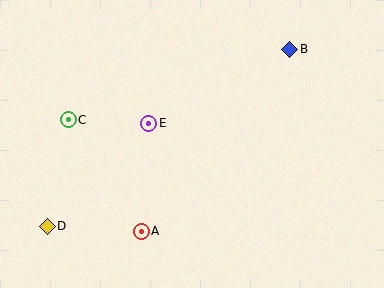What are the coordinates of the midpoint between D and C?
The midpoint between D and C is at (58, 173).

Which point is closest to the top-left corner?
Point C is closest to the top-left corner.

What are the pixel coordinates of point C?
Point C is at (68, 120).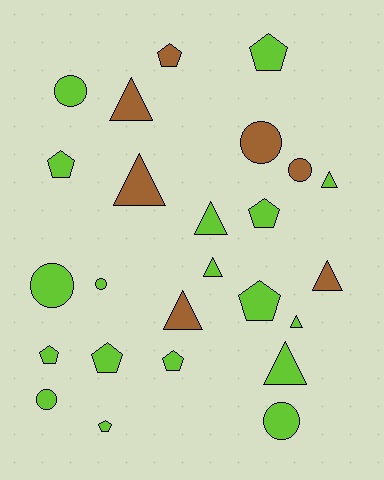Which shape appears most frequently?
Triangle, with 9 objects.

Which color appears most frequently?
Lime, with 18 objects.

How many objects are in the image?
There are 25 objects.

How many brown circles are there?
There are 2 brown circles.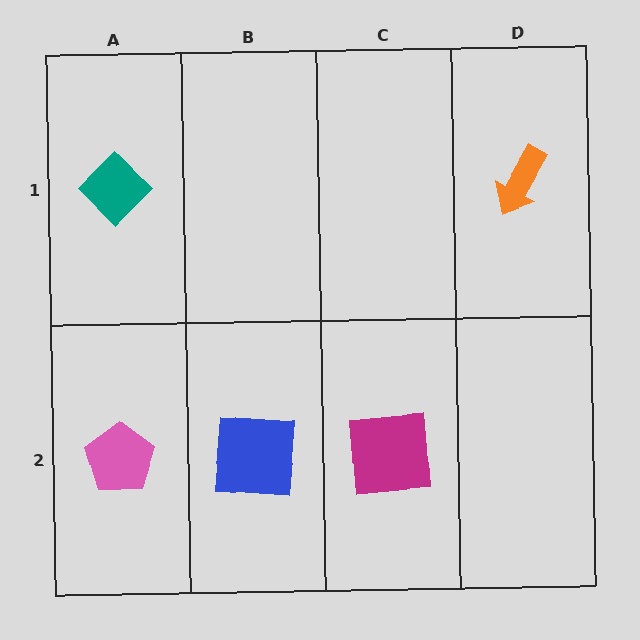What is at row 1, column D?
An orange arrow.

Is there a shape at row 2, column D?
No, that cell is empty.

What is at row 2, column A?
A pink pentagon.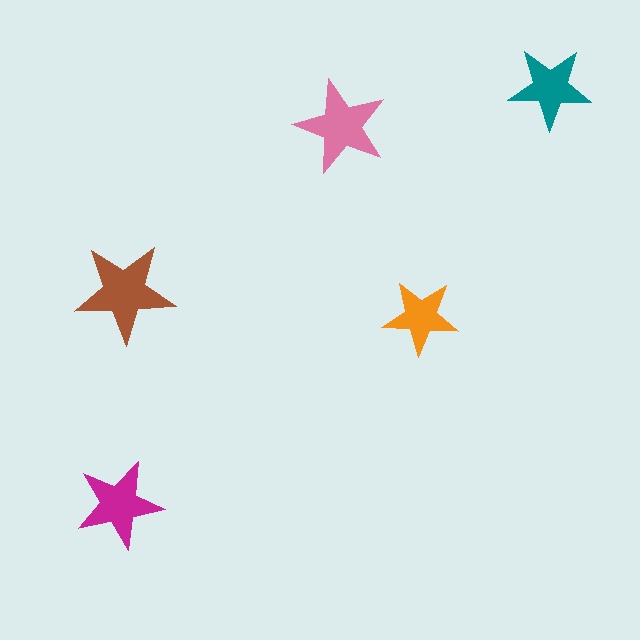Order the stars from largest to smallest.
the brown one, the pink one, the magenta one, the teal one, the orange one.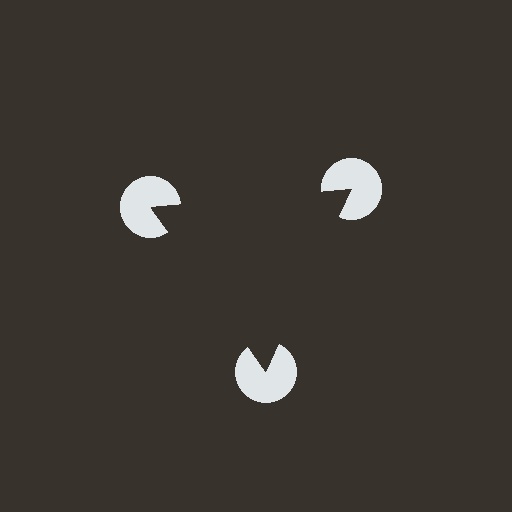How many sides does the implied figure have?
3 sides.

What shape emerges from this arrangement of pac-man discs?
An illusory triangle — its edges are inferred from the aligned wedge cuts in the pac-man discs, not physically drawn.